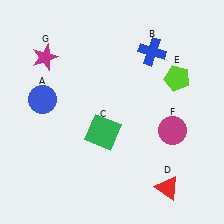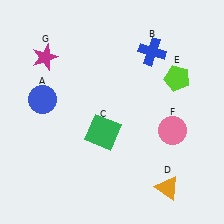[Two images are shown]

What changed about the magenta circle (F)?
In Image 1, F is magenta. In Image 2, it changed to pink.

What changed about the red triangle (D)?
In Image 1, D is red. In Image 2, it changed to orange.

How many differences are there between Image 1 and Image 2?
There are 2 differences between the two images.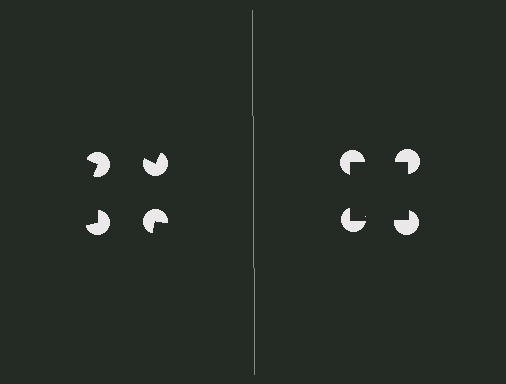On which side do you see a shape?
An illusory square appears on the right side. On the left side the wedge cuts are rotated, so no coherent shape forms.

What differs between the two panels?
The pac-man discs are positioned identically on both sides; only the wedge orientations differ. On the right they align to a square; on the left they are misaligned.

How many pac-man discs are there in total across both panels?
8 — 4 on each side.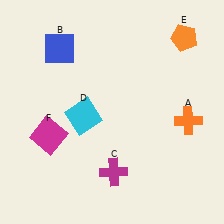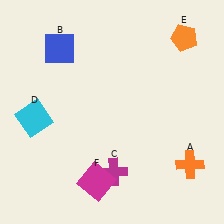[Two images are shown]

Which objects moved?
The objects that moved are: the orange cross (A), the cyan square (D), the magenta square (F).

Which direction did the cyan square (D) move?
The cyan square (D) moved left.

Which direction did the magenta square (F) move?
The magenta square (F) moved right.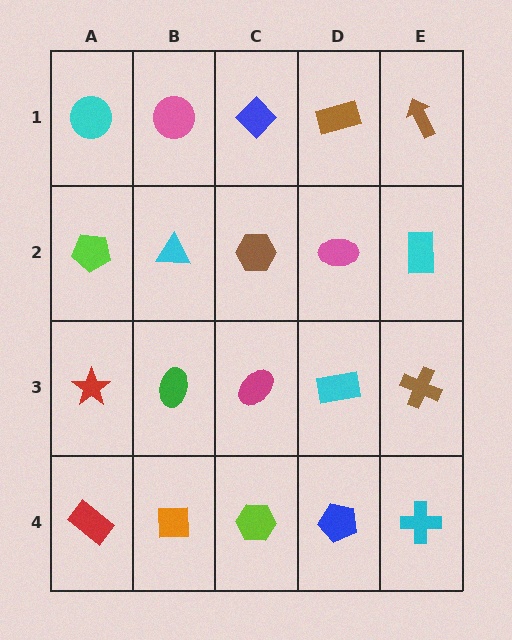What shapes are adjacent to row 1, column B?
A cyan triangle (row 2, column B), a cyan circle (row 1, column A), a blue diamond (row 1, column C).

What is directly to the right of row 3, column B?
A magenta ellipse.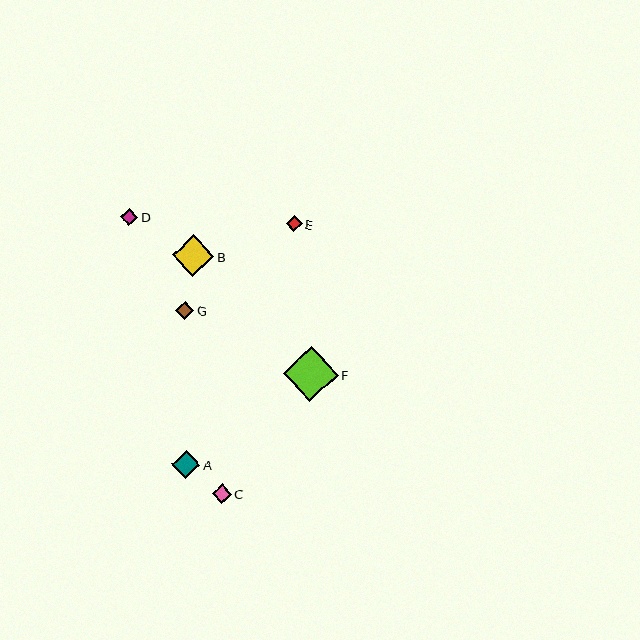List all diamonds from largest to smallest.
From largest to smallest: F, B, A, C, G, D, E.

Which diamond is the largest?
Diamond F is the largest with a size of approximately 55 pixels.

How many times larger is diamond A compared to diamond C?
Diamond A is approximately 1.5 times the size of diamond C.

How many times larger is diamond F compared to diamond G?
Diamond F is approximately 3.0 times the size of diamond G.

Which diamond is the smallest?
Diamond E is the smallest with a size of approximately 16 pixels.